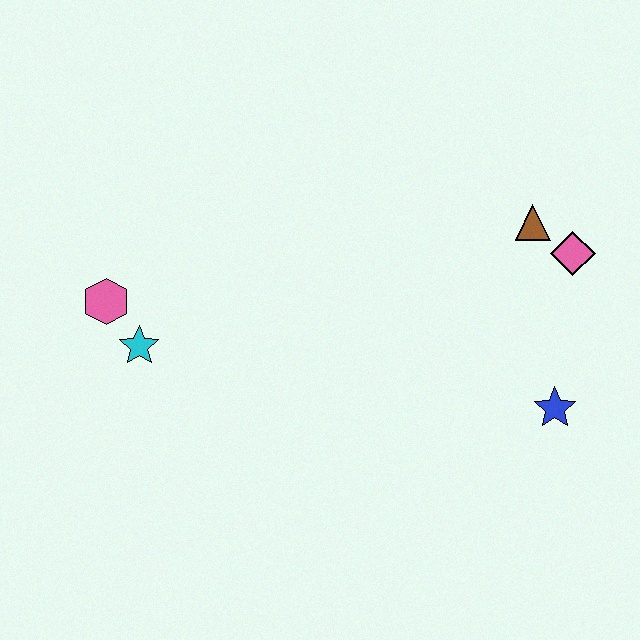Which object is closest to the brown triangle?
The pink diamond is closest to the brown triangle.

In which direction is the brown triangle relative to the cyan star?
The brown triangle is to the right of the cyan star.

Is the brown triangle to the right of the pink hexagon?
Yes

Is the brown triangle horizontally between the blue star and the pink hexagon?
Yes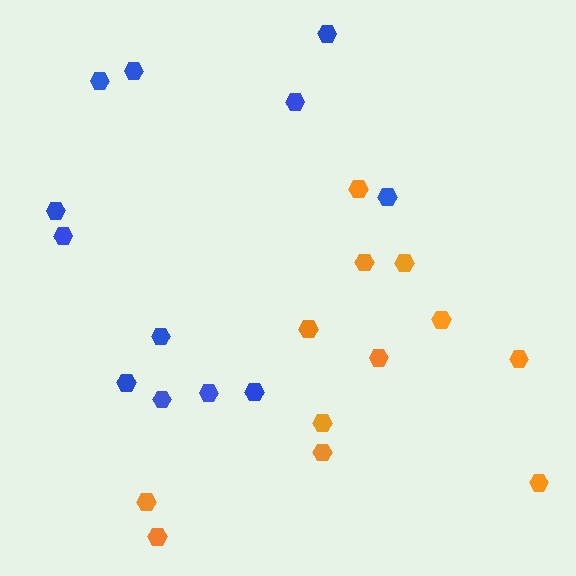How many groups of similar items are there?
There are 2 groups: one group of orange hexagons (12) and one group of blue hexagons (12).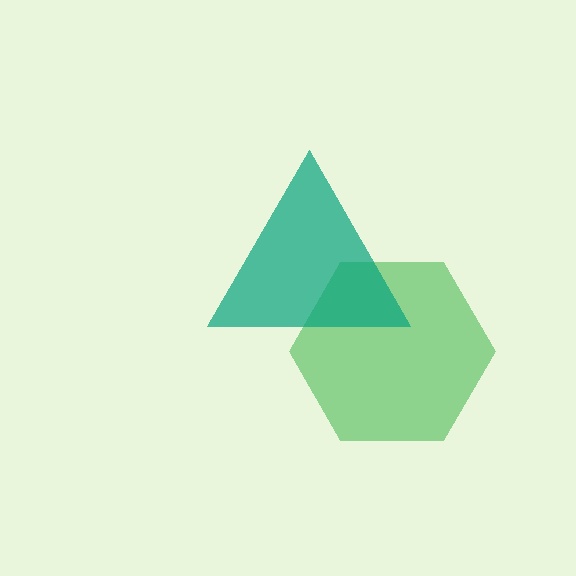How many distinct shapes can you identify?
There are 2 distinct shapes: a green hexagon, a teal triangle.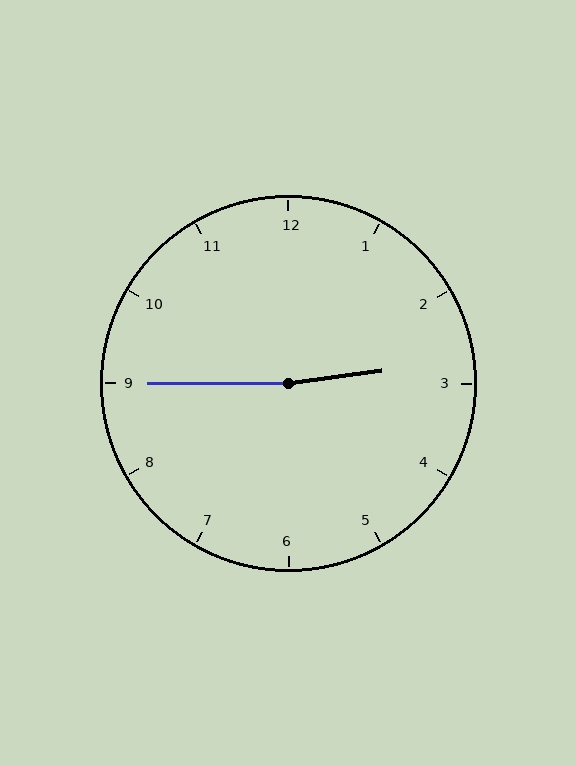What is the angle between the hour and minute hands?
Approximately 172 degrees.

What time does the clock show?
2:45.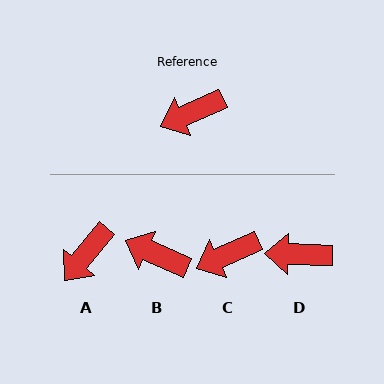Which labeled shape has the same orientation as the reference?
C.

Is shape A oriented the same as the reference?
No, it is off by about 27 degrees.